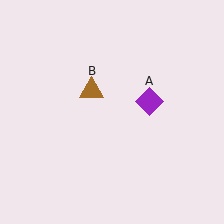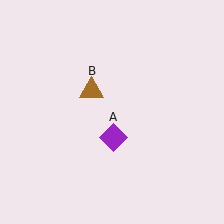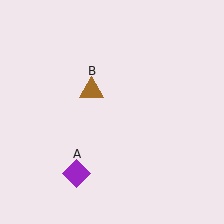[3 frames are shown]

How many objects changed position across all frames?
1 object changed position: purple diamond (object A).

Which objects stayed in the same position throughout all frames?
Brown triangle (object B) remained stationary.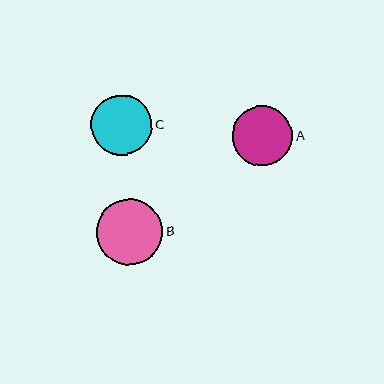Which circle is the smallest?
Circle A is the smallest with a size of approximately 60 pixels.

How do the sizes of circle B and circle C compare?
Circle B and circle C are approximately the same size.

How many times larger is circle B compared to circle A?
Circle B is approximately 1.1 times the size of circle A.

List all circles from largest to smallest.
From largest to smallest: B, C, A.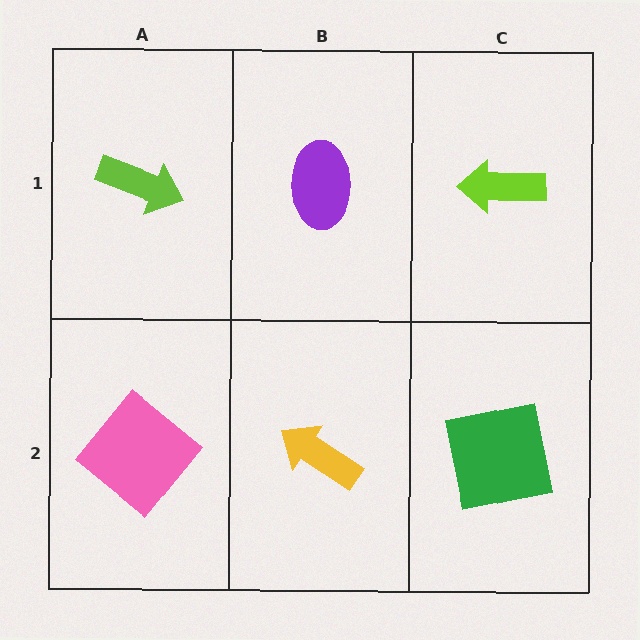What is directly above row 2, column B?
A purple ellipse.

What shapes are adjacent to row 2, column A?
A lime arrow (row 1, column A), a yellow arrow (row 2, column B).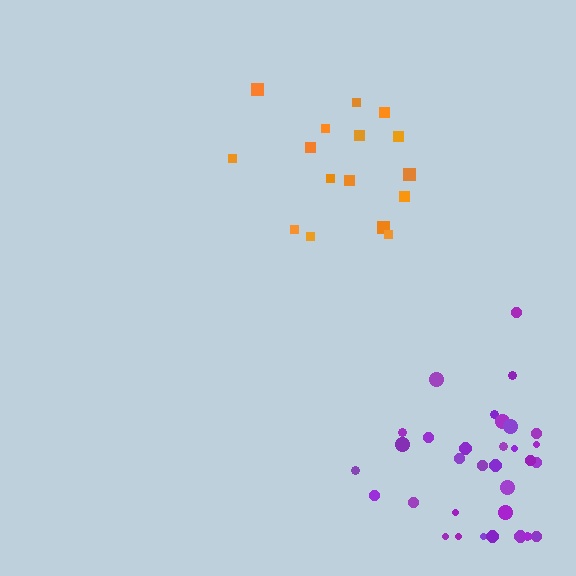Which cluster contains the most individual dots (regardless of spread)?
Purple (34).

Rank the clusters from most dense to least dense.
purple, orange.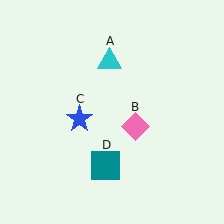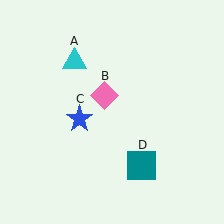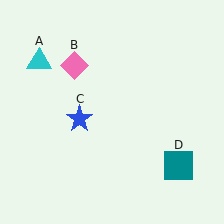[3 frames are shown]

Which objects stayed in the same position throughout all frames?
Blue star (object C) remained stationary.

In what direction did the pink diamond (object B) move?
The pink diamond (object B) moved up and to the left.